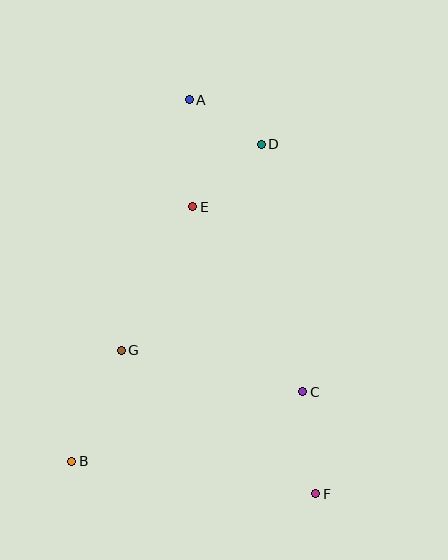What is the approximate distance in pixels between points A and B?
The distance between A and B is approximately 380 pixels.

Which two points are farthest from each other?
Points A and F are farthest from each other.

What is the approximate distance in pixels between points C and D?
The distance between C and D is approximately 251 pixels.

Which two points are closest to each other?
Points A and D are closest to each other.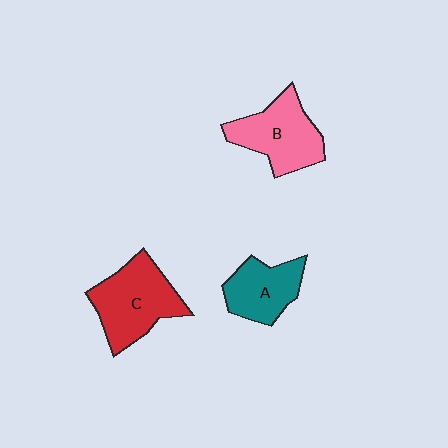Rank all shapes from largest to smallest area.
From largest to smallest: C (red), B (pink), A (teal).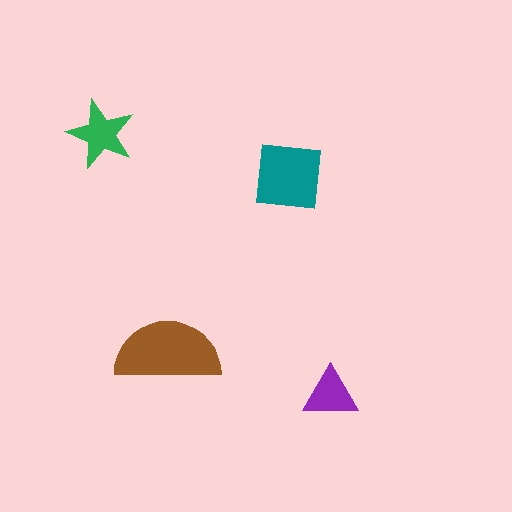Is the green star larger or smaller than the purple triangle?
Larger.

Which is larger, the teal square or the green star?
The teal square.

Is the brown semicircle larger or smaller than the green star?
Larger.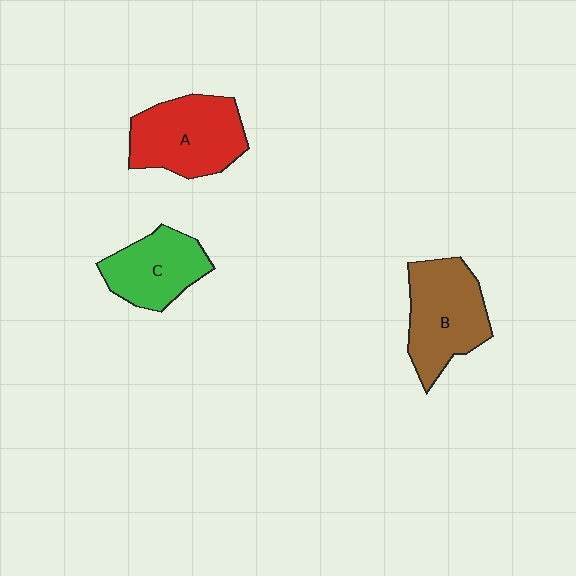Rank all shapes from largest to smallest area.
From largest to smallest: A (red), B (brown), C (green).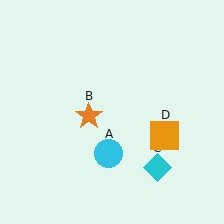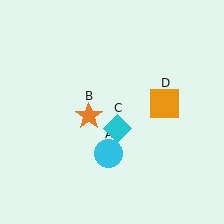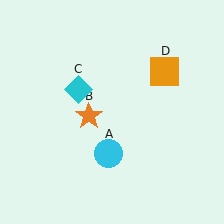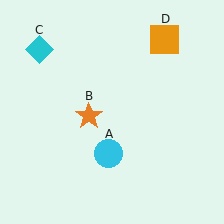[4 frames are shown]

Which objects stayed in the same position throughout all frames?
Cyan circle (object A) and orange star (object B) remained stationary.